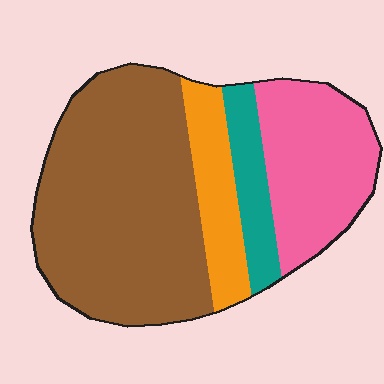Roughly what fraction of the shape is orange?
Orange covers roughly 15% of the shape.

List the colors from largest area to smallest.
From largest to smallest: brown, pink, orange, teal.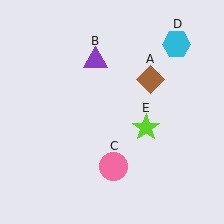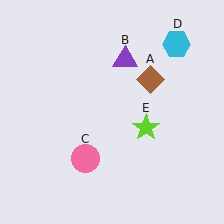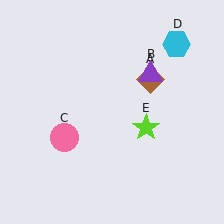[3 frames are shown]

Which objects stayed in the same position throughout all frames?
Brown diamond (object A) and cyan hexagon (object D) and lime star (object E) remained stationary.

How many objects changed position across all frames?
2 objects changed position: purple triangle (object B), pink circle (object C).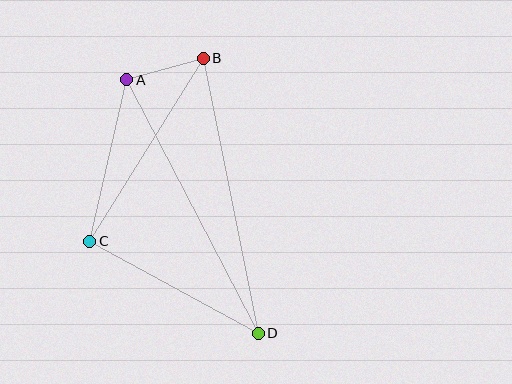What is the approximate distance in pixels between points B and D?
The distance between B and D is approximately 280 pixels.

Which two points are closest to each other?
Points A and B are closest to each other.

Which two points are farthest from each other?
Points A and D are farthest from each other.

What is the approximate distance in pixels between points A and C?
The distance between A and C is approximately 166 pixels.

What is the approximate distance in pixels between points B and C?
The distance between B and C is approximately 215 pixels.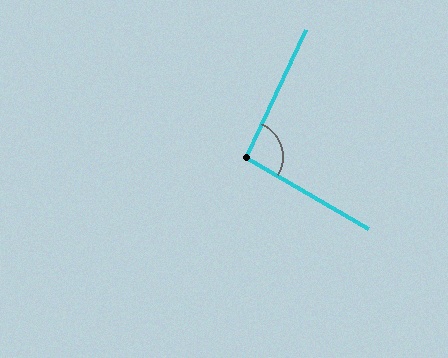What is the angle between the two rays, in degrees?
Approximately 95 degrees.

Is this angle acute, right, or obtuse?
It is obtuse.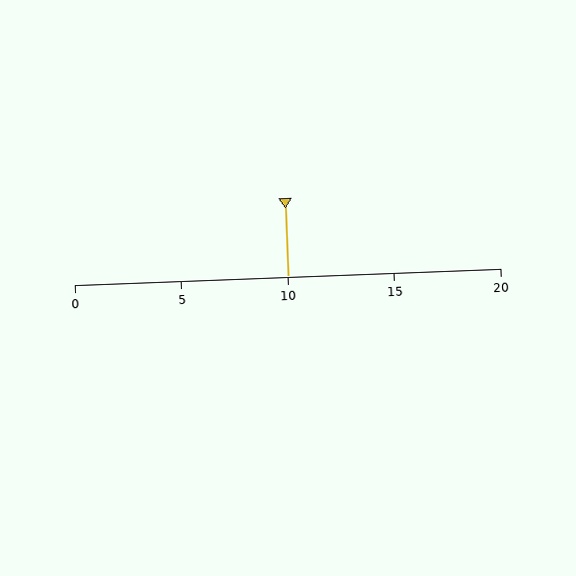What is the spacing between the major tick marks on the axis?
The major ticks are spaced 5 apart.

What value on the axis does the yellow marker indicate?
The marker indicates approximately 10.